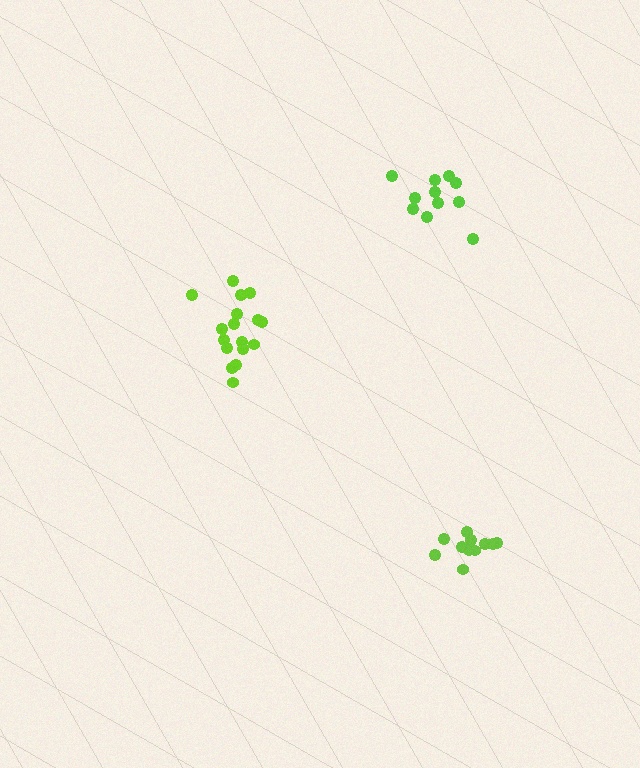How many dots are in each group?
Group 1: 17 dots, Group 2: 11 dots, Group 3: 11 dots (39 total).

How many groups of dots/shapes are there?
There are 3 groups.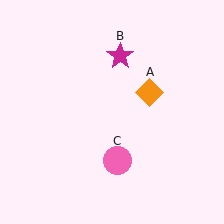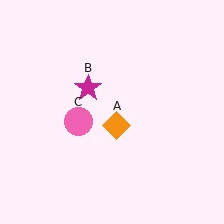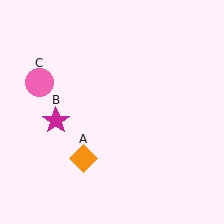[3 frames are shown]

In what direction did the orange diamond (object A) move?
The orange diamond (object A) moved down and to the left.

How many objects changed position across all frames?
3 objects changed position: orange diamond (object A), magenta star (object B), pink circle (object C).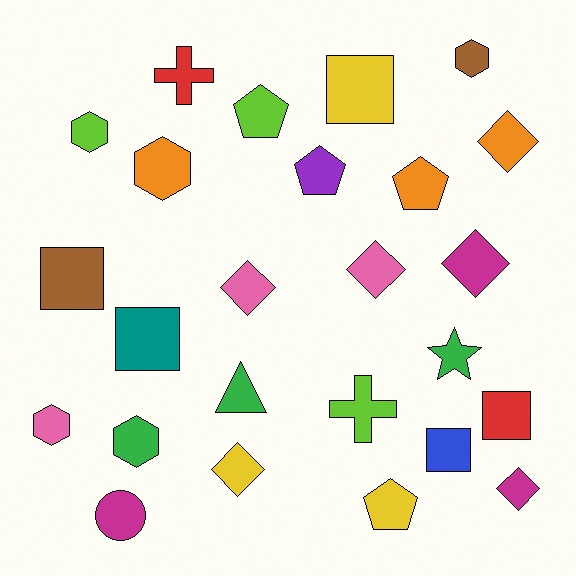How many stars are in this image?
There is 1 star.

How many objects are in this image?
There are 25 objects.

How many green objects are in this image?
There are 3 green objects.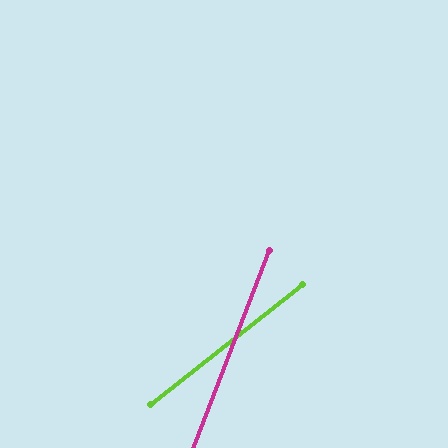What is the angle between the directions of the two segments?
Approximately 31 degrees.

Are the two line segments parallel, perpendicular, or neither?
Neither parallel nor perpendicular — they differ by about 31°.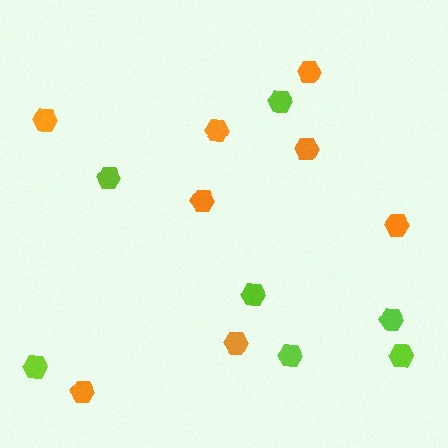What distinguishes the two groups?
There are 2 groups: one group of lime hexagons (7) and one group of orange hexagons (8).